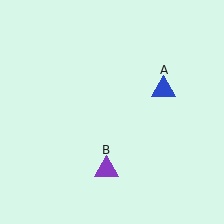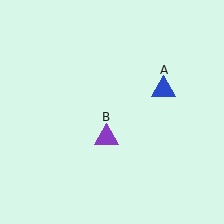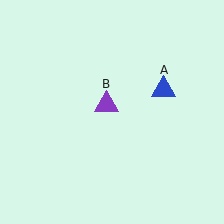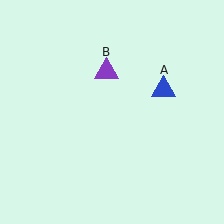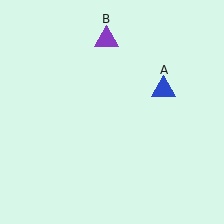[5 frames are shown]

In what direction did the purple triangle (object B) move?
The purple triangle (object B) moved up.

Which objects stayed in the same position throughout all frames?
Blue triangle (object A) remained stationary.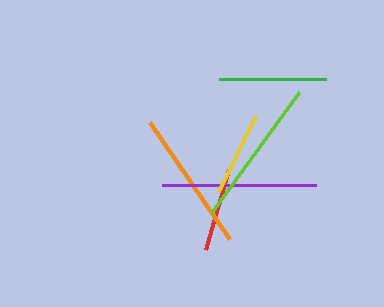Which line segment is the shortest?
The red line is the shortest at approximately 83 pixels.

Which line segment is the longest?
The purple line is the longest at approximately 154 pixels.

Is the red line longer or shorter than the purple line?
The purple line is longer than the red line.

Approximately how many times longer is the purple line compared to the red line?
The purple line is approximately 1.8 times the length of the red line.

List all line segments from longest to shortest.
From longest to shortest: purple, lime, orange, green, yellow, red.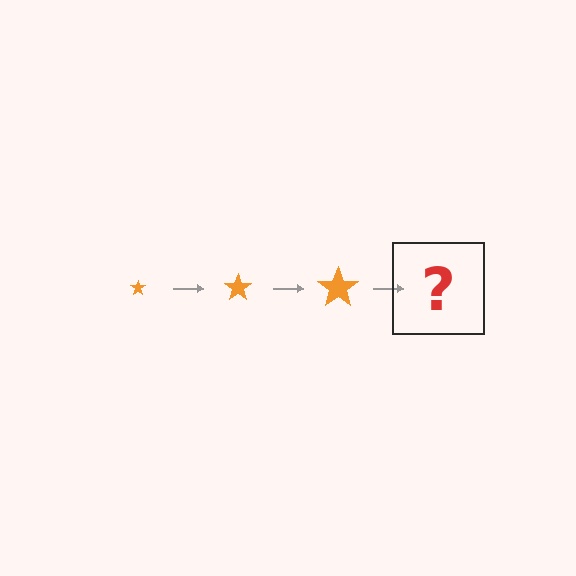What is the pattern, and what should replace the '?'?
The pattern is that the star gets progressively larger each step. The '?' should be an orange star, larger than the previous one.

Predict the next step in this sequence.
The next step is an orange star, larger than the previous one.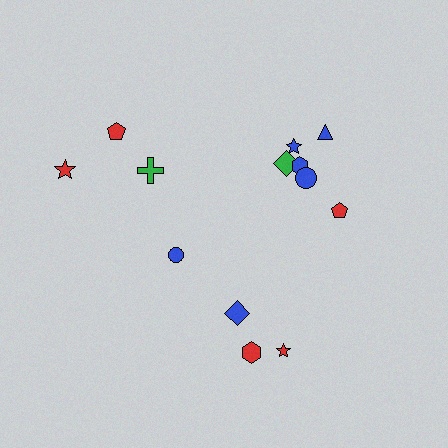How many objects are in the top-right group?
There are 6 objects.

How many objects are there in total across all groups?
There are 13 objects.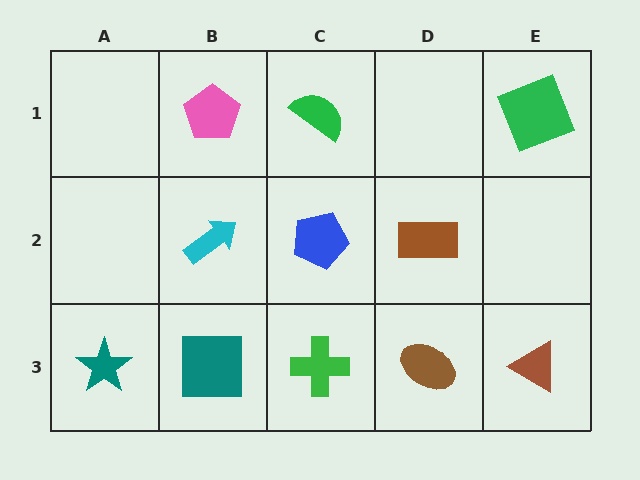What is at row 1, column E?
A green square.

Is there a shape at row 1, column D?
No, that cell is empty.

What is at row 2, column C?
A blue pentagon.